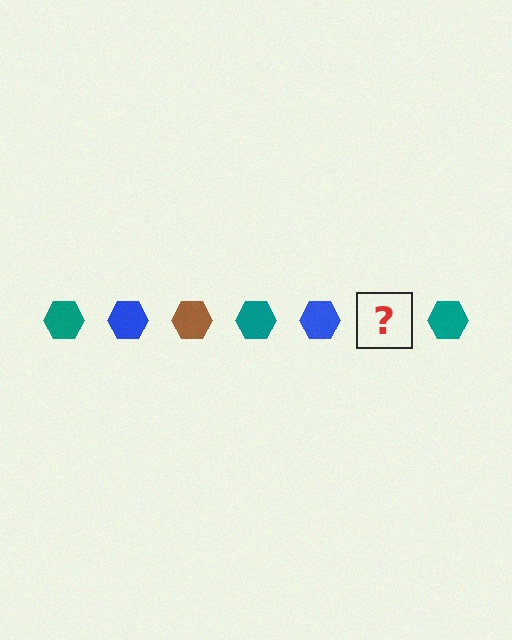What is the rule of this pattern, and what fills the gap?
The rule is that the pattern cycles through teal, blue, brown hexagons. The gap should be filled with a brown hexagon.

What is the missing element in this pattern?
The missing element is a brown hexagon.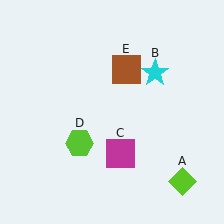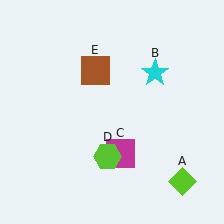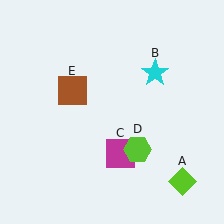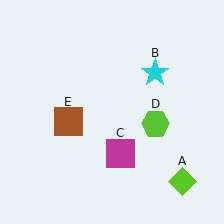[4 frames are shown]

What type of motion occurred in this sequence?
The lime hexagon (object D), brown square (object E) rotated counterclockwise around the center of the scene.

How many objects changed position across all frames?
2 objects changed position: lime hexagon (object D), brown square (object E).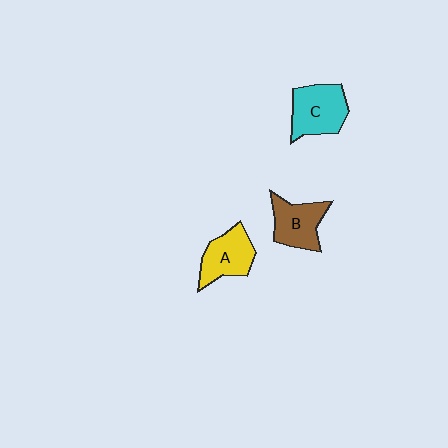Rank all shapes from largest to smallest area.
From largest to smallest: C (cyan), A (yellow), B (brown).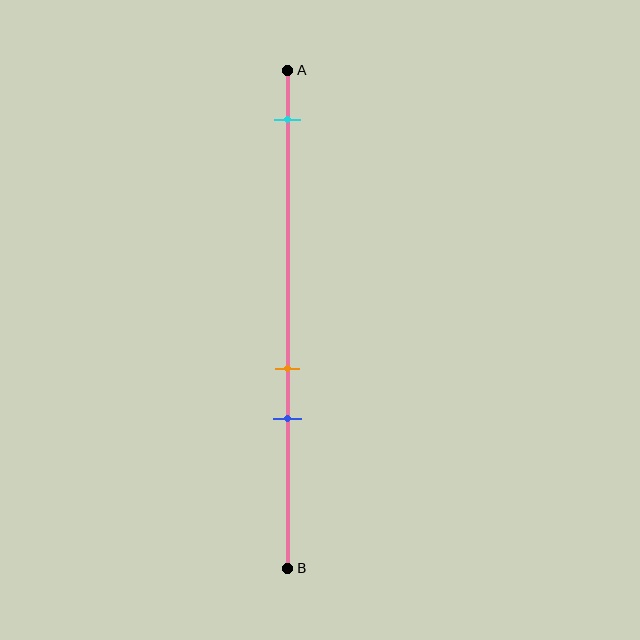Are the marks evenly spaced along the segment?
No, the marks are not evenly spaced.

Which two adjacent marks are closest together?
The orange and blue marks are the closest adjacent pair.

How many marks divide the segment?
There are 3 marks dividing the segment.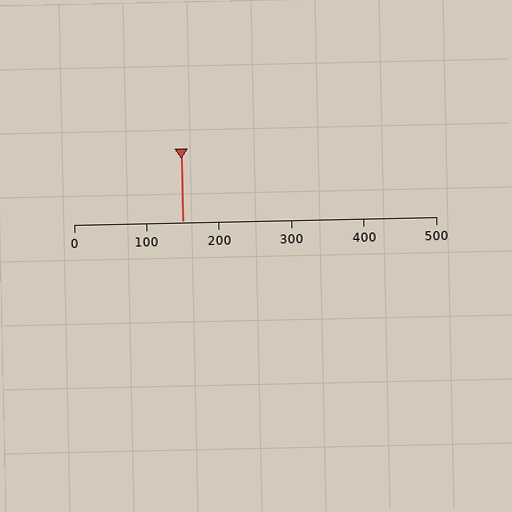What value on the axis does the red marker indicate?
The marker indicates approximately 150.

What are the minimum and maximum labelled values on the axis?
The axis runs from 0 to 500.